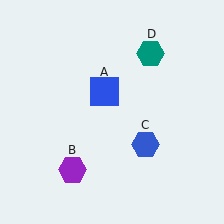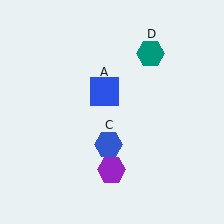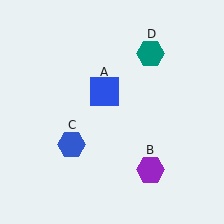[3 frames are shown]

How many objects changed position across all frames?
2 objects changed position: purple hexagon (object B), blue hexagon (object C).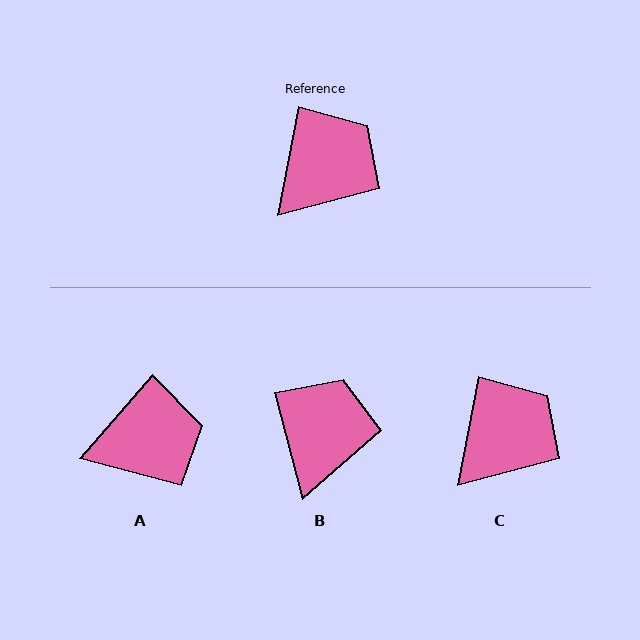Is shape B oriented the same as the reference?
No, it is off by about 26 degrees.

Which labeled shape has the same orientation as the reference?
C.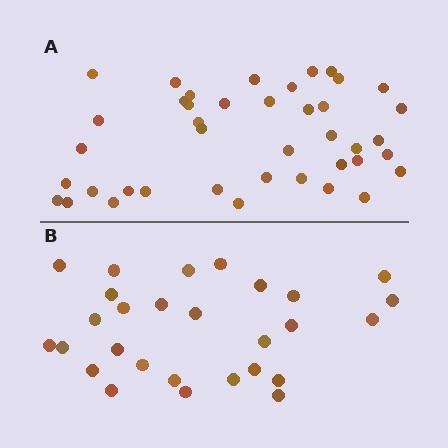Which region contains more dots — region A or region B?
Region A (the top region) has more dots.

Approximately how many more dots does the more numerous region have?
Region A has approximately 15 more dots than region B.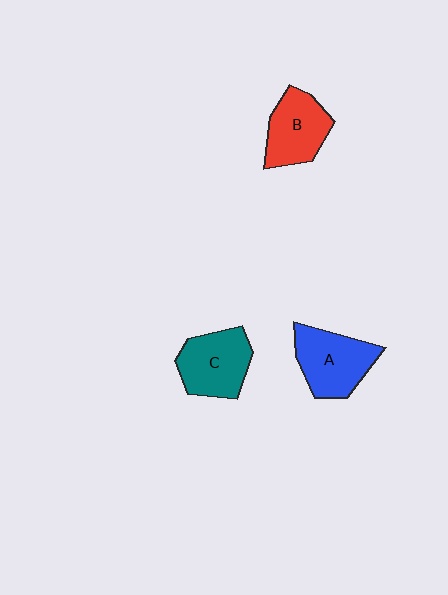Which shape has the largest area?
Shape A (blue).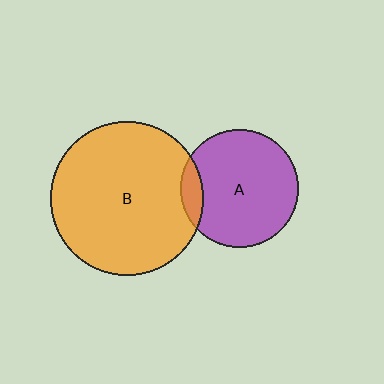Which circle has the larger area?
Circle B (orange).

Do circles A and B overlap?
Yes.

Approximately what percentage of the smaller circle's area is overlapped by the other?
Approximately 10%.